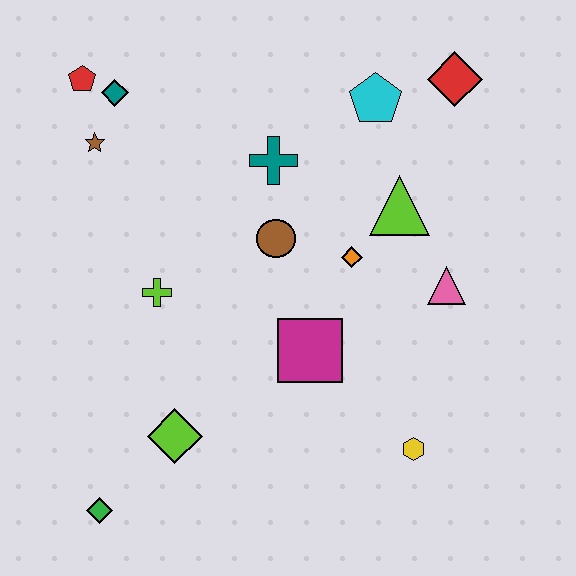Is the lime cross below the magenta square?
No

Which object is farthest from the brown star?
The yellow hexagon is farthest from the brown star.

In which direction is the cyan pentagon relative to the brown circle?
The cyan pentagon is above the brown circle.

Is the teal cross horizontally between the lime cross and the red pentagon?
No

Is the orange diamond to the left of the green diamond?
No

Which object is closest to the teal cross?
The brown circle is closest to the teal cross.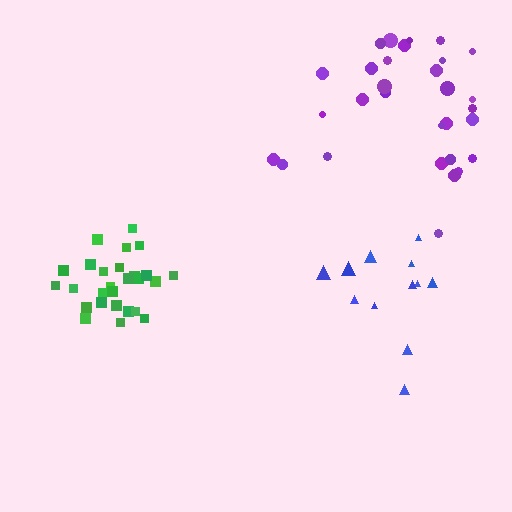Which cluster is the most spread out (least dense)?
Blue.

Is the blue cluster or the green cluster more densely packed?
Green.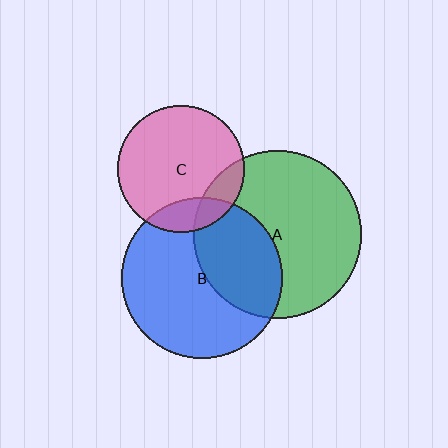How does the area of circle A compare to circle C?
Approximately 1.7 times.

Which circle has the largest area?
Circle A (green).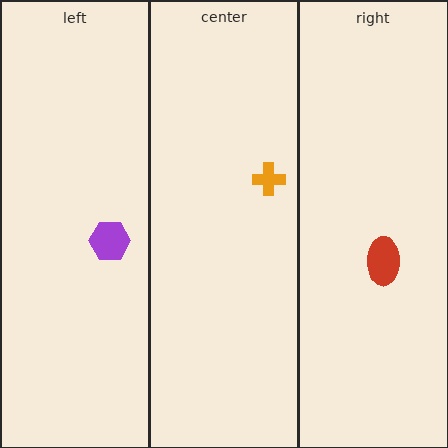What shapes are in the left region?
The purple hexagon.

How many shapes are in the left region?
1.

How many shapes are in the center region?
1.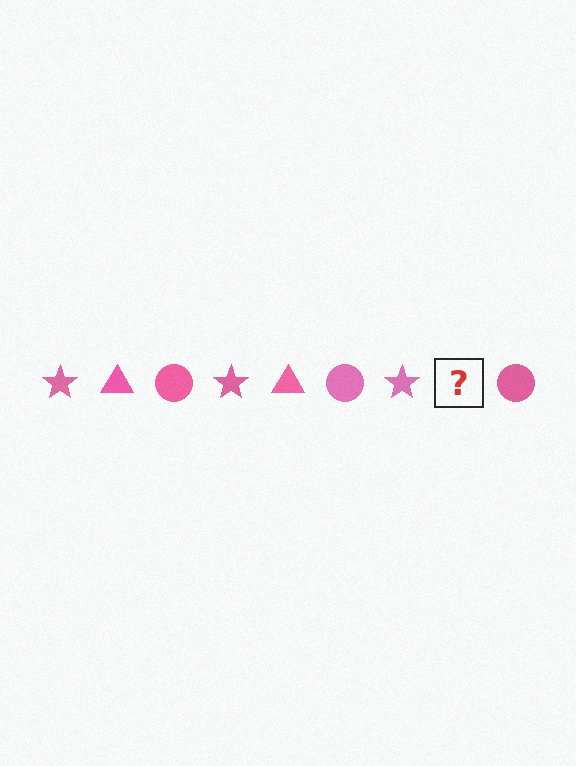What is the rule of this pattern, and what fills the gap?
The rule is that the pattern cycles through star, triangle, circle shapes in pink. The gap should be filled with a pink triangle.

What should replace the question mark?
The question mark should be replaced with a pink triangle.